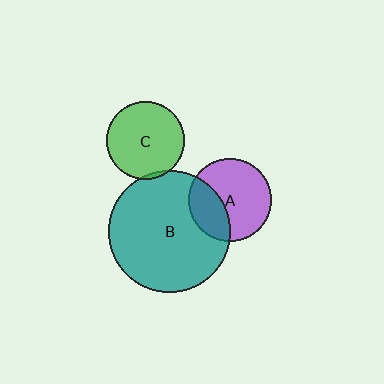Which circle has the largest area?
Circle B (teal).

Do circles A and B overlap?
Yes.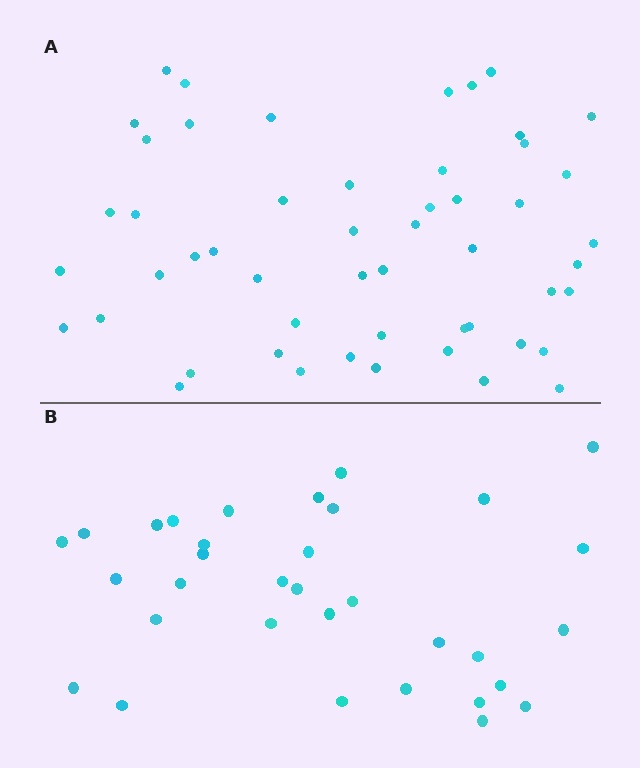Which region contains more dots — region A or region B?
Region A (the top region) has more dots.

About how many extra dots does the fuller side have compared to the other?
Region A has approximately 20 more dots than region B.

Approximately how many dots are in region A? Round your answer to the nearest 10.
About 50 dots. (The exact count is 52, which rounds to 50.)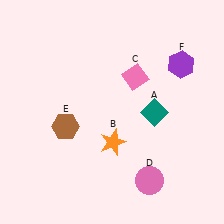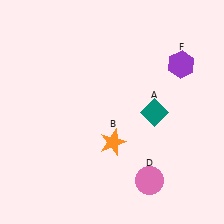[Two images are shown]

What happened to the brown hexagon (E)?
The brown hexagon (E) was removed in Image 2. It was in the bottom-left area of Image 1.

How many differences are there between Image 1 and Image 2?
There are 2 differences between the two images.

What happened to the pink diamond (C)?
The pink diamond (C) was removed in Image 2. It was in the top-right area of Image 1.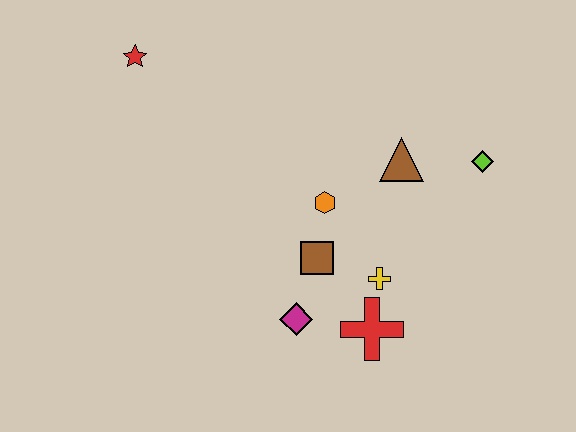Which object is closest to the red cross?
The yellow cross is closest to the red cross.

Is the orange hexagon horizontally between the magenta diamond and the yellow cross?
Yes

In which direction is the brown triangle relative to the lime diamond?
The brown triangle is to the left of the lime diamond.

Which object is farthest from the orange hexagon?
The red star is farthest from the orange hexagon.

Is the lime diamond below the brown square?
No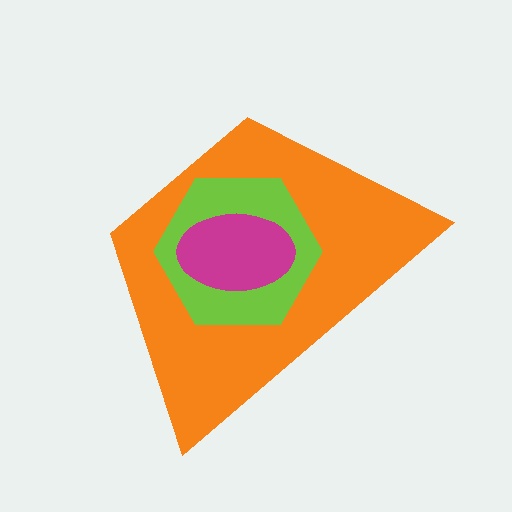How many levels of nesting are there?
3.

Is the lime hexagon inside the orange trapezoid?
Yes.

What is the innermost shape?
The magenta ellipse.